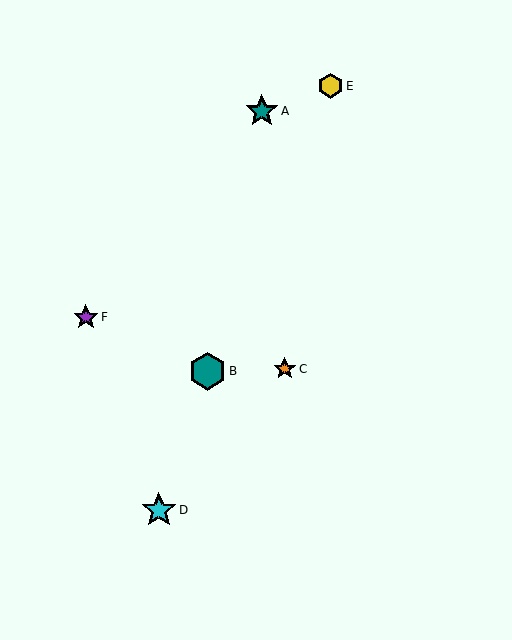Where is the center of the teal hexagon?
The center of the teal hexagon is at (208, 371).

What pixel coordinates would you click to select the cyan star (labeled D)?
Click at (159, 510) to select the cyan star D.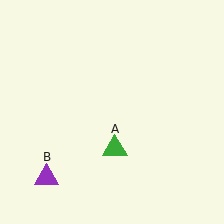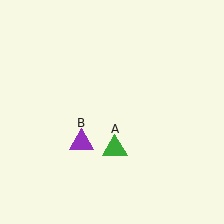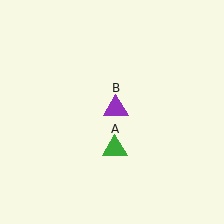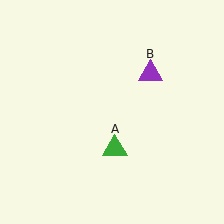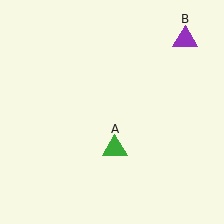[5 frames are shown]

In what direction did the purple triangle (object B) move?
The purple triangle (object B) moved up and to the right.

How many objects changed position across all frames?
1 object changed position: purple triangle (object B).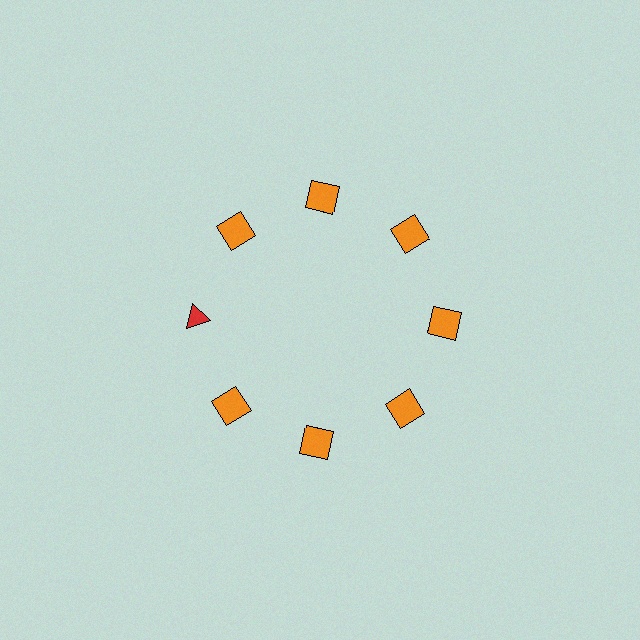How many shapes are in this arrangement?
There are 8 shapes arranged in a ring pattern.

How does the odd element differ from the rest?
It differs in both color (red instead of orange) and shape (triangle instead of square).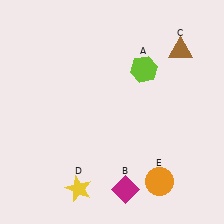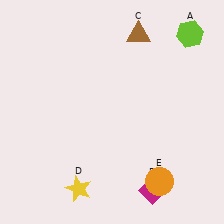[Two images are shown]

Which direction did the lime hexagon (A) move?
The lime hexagon (A) moved right.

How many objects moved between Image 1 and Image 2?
3 objects moved between the two images.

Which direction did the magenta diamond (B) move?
The magenta diamond (B) moved right.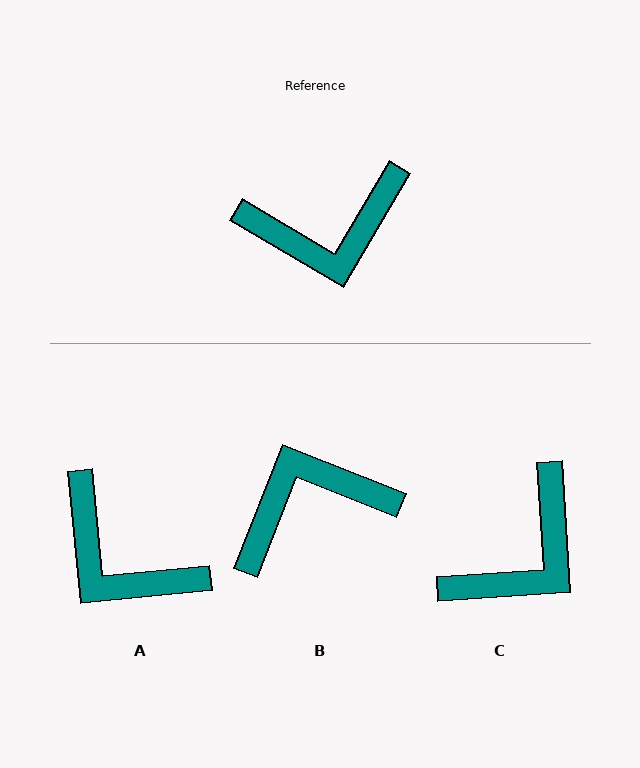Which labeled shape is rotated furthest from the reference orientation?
B, about 171 degrees away.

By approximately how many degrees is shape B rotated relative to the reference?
Approximately 171 degrees clockwise.